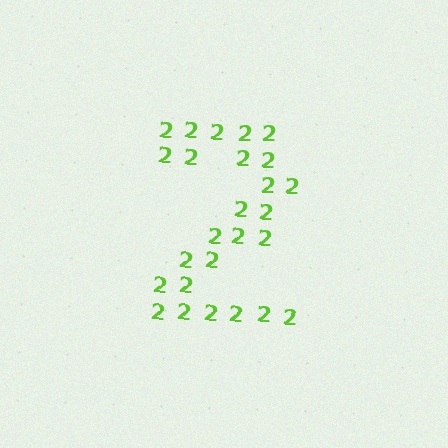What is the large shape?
The large shape is the digit 2.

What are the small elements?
The small elements are digit 2's.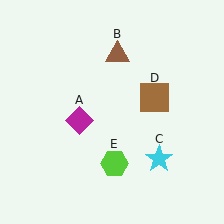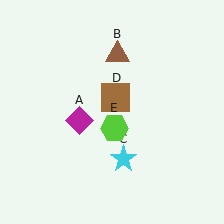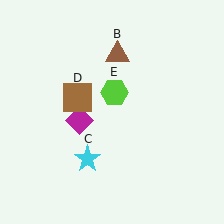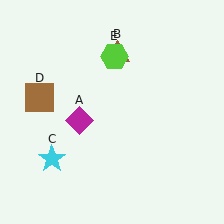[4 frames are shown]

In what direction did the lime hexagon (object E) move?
The lime hexagon (object E) moved up.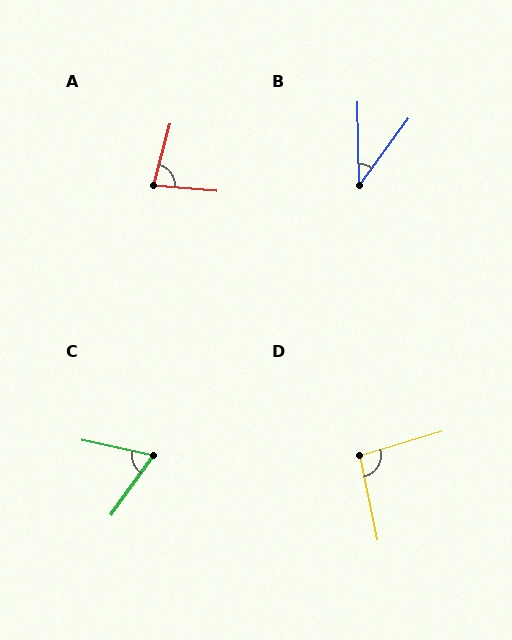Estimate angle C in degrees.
Approximately 67 degrees.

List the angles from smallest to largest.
B (37°), C (67°), A (80°), D (95°).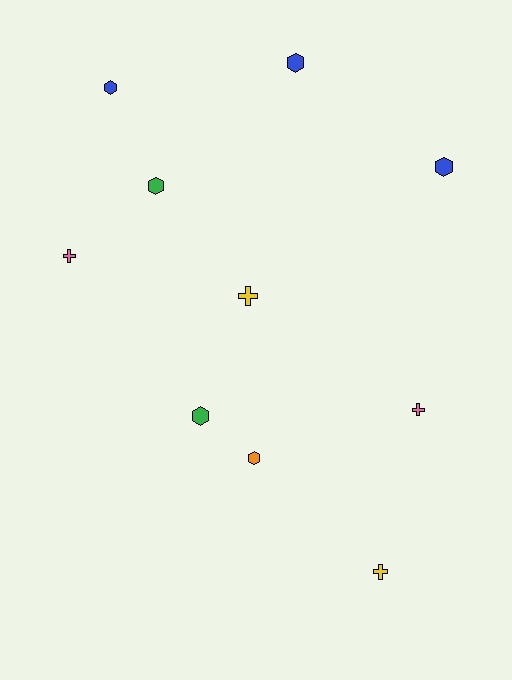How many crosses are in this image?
There are 4 crosses.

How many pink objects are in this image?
There are 2 pink objects.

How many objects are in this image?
There are 10 objects.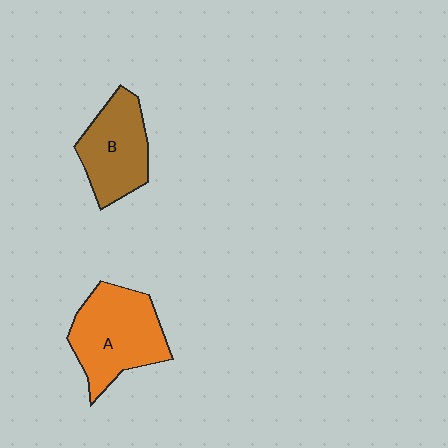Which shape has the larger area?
Shape A (orange).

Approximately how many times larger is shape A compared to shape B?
Approximately 1.3 times.